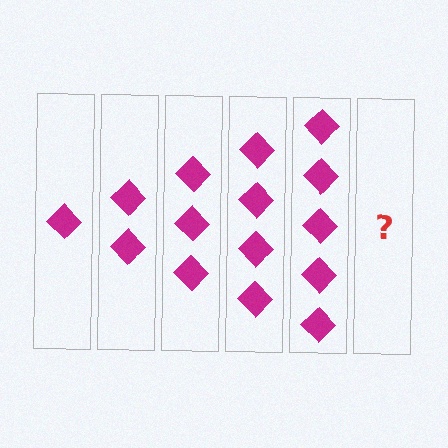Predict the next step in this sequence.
The next step is 6 diamonds.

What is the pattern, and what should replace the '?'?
The pattern is that each step adds one more diamond. The '?' should be 6 diamonds.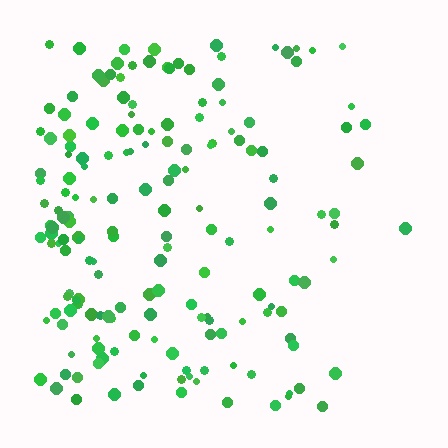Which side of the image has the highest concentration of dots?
The left.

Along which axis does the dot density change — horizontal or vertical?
Horizontal.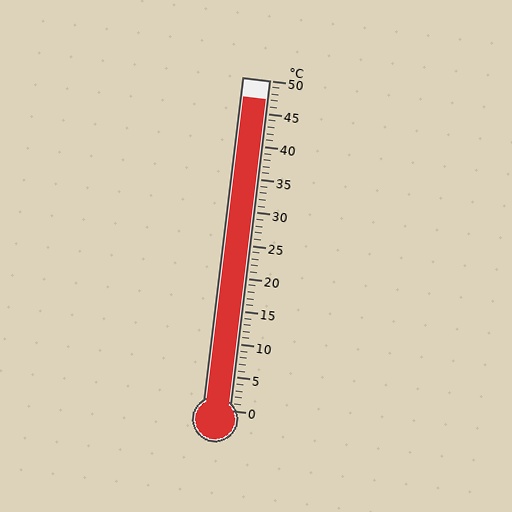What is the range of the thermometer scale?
The thermometer scale ranges from 0°C to 50°C.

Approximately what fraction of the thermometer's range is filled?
The thermometer is filled to approximately 95% of its range.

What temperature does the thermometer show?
The thermometer shows approximately 47°C.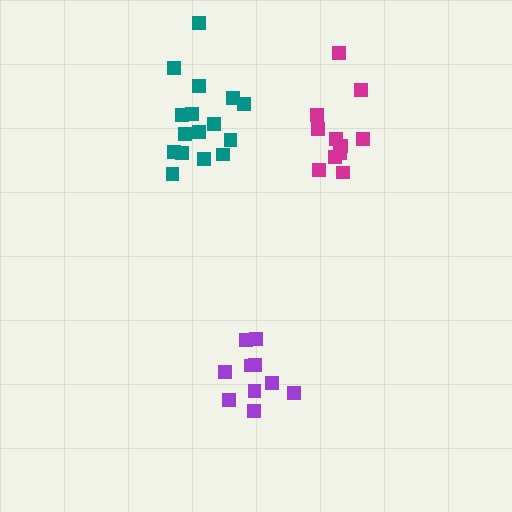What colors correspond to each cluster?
The clusters are colored: purple, magenta, teal.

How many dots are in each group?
Group 1: 10 dots, Group 2: 11 dots, Group 3: 16 dots (37 total).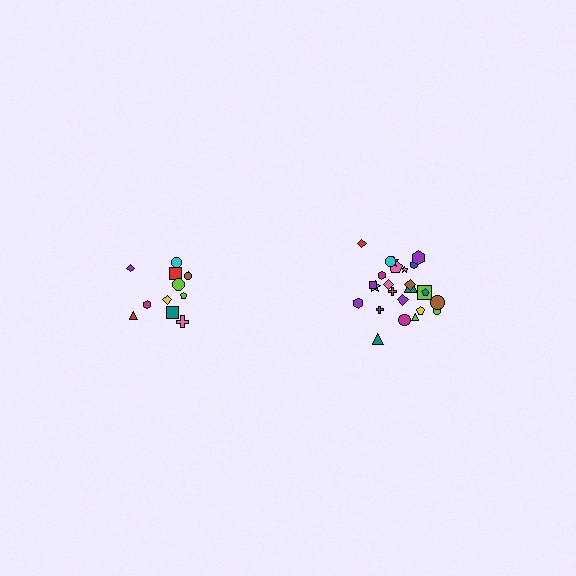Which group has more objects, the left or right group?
The right group.